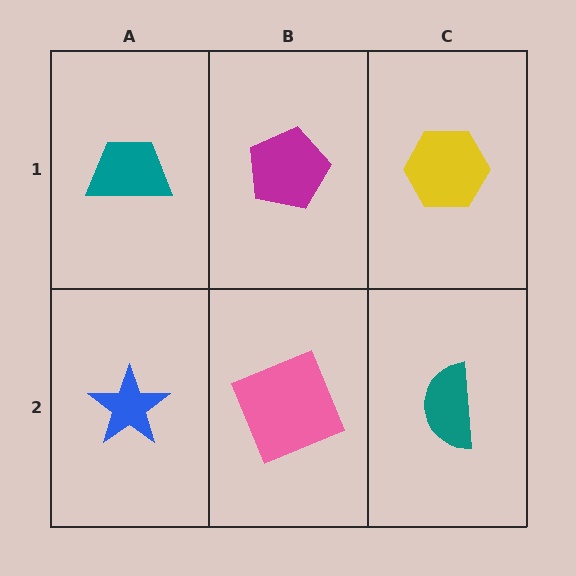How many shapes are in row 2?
3 shapes.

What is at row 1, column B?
A magenta pentagon.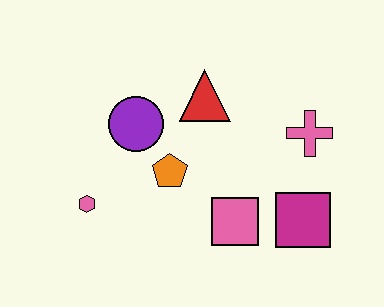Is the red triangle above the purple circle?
Yes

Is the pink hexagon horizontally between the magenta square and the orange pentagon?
No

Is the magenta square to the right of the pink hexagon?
Yes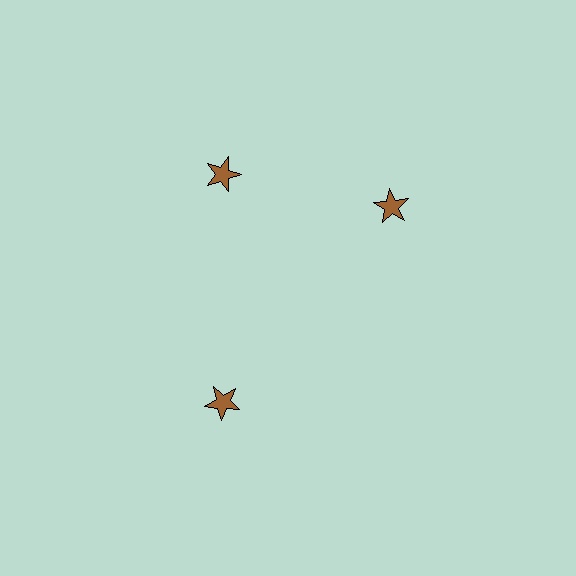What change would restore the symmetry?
The symmetry would be restored by rotating it back into even spacing with its neighbors so that all 3 stars sit at equal angles and equal distance from the center.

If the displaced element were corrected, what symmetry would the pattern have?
It would have 3-fold rotational symmetry — the pattern would map onto itself every 120 degrees.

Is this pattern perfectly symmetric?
No. The 3 brown stars are arranged in a ring, but one element near the 3 o'clock position is rotated out of alignment along the ring, breaking the 3-fold rotational symmetry.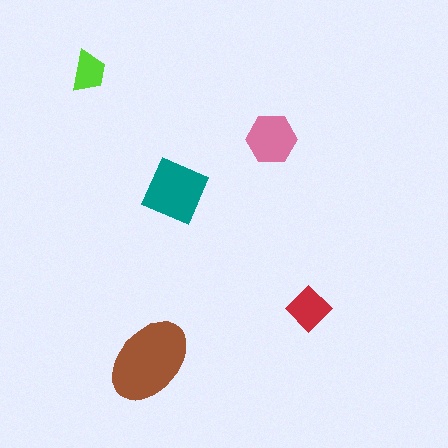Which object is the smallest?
The lime trapezoid.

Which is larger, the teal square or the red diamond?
The teal square.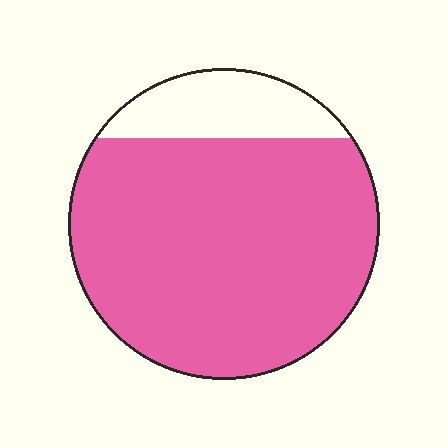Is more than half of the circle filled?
Yes.